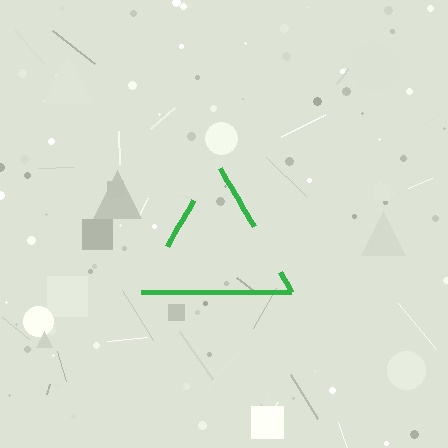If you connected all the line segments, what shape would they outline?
They would outline a triangle.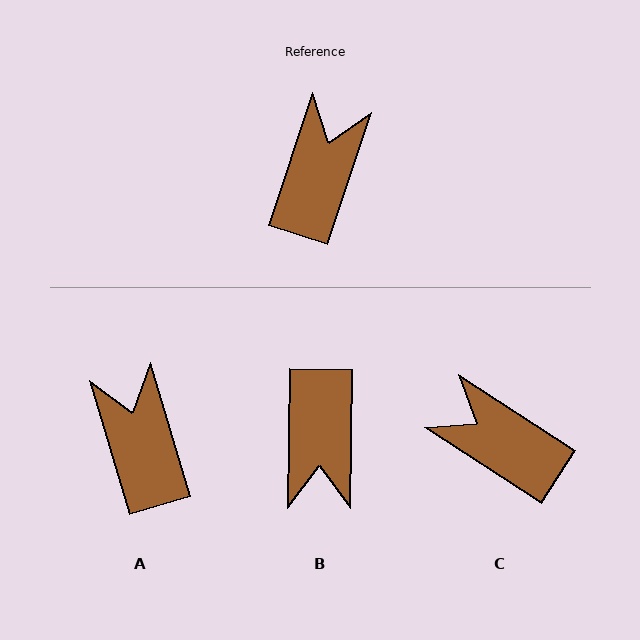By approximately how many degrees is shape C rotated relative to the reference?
Approximately 75 degrees counter-clockwise.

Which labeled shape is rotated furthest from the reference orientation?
B, about 162 degrees away.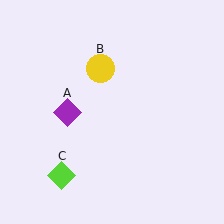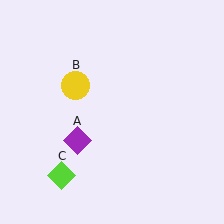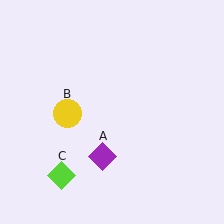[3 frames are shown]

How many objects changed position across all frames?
2 objects changed position: purple diamond (object A), yellow circle (object B).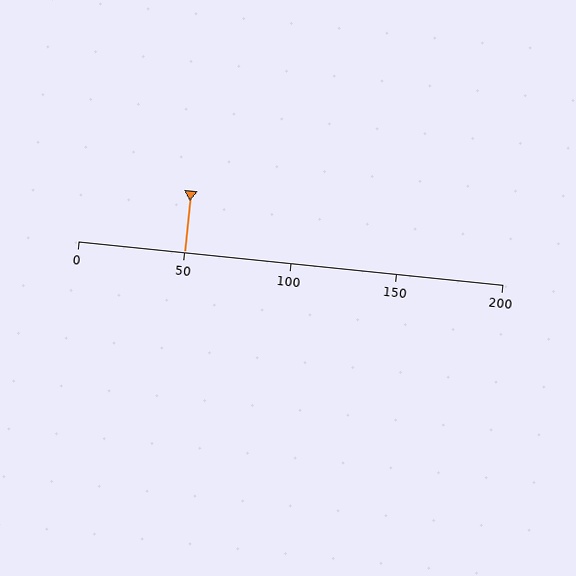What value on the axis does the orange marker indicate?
The marker indicates approximately 50.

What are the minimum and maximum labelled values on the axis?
The axis runs from 0 to 200.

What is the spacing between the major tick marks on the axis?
The major ticks are spaced 50 apart.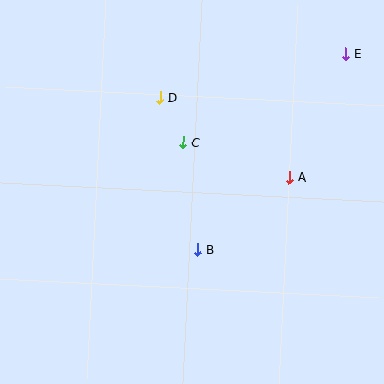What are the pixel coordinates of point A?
Point A is at (290, 177).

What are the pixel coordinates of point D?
Point D is at (160, 98).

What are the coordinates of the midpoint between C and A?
The midpoint between C and A is at (236, 160).